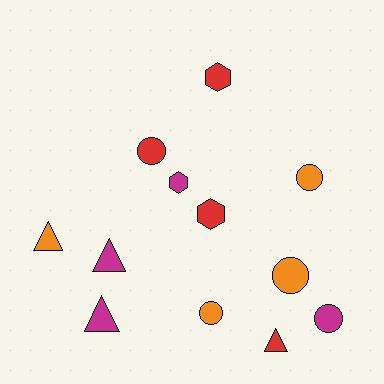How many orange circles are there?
There are 3 orange circles.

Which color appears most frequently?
Red, with 4 objects.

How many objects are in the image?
There are 12 objects.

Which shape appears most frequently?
Circle, with 5 objects.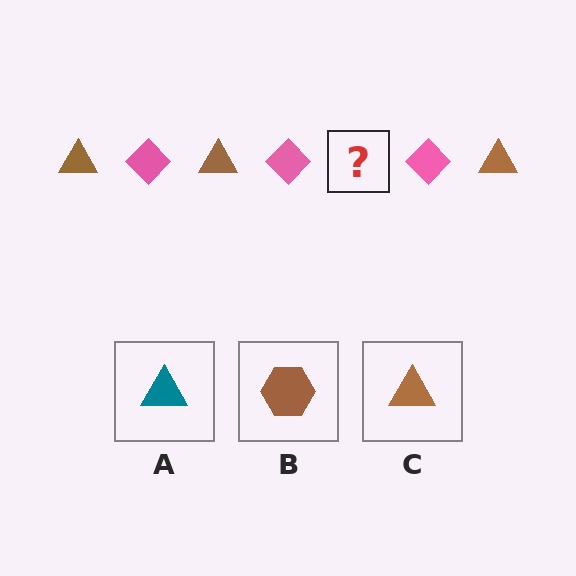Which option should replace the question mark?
Option C.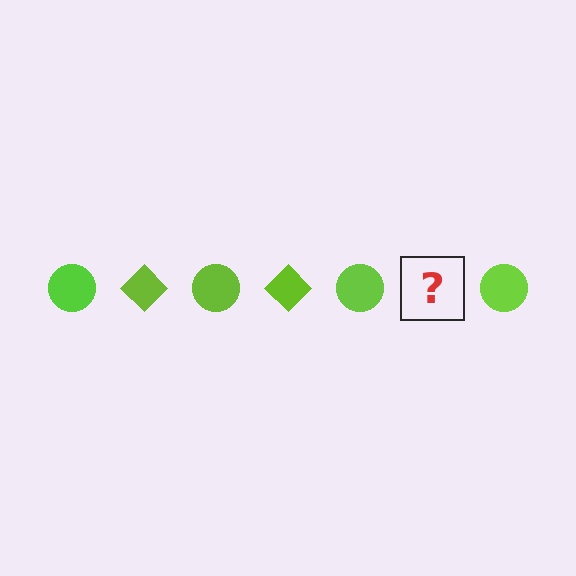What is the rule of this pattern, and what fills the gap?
The rule is that the pattern cycles through circle, diamond shapes in lime. The gap should be filled with a lime diamond.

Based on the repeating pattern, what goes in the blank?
The blank should be a lime diamond.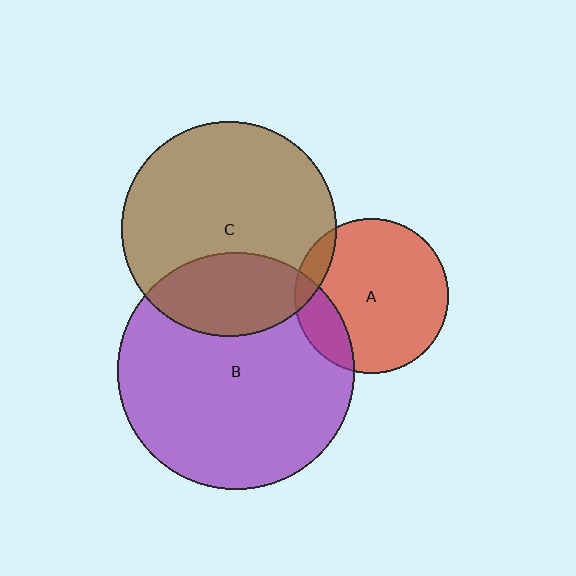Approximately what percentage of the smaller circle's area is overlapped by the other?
Approximately 10%.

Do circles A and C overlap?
Yes.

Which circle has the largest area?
Circle B (purple).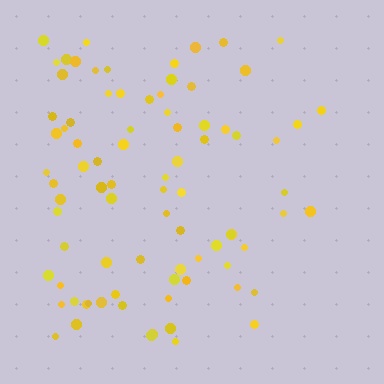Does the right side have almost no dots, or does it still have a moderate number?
Still a moderate number, just noticeably fewer than the left.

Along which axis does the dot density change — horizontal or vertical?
Horizontal.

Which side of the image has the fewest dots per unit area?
The right.